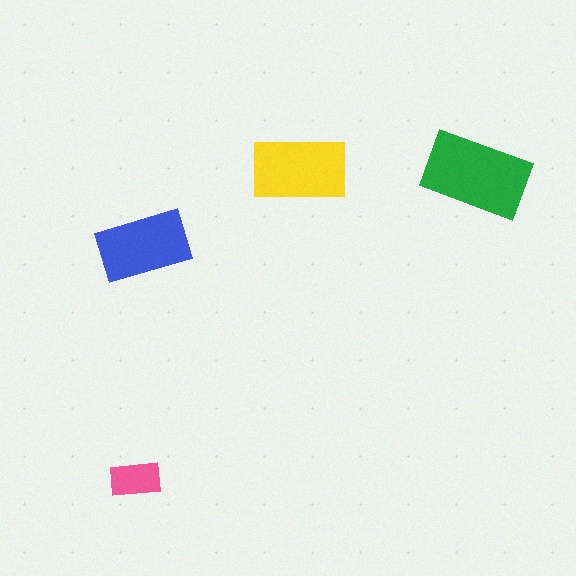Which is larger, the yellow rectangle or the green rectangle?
The green one.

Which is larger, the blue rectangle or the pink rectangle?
The blue one.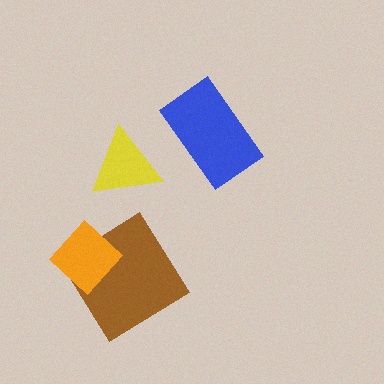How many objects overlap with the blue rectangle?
0 objects overlap with the blue rectangle.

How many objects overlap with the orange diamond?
1 object overlaps with the orange diamond.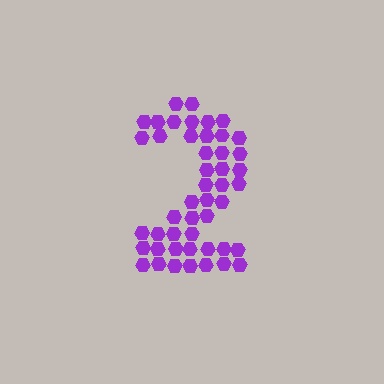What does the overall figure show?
The overall figure shows the digit 2.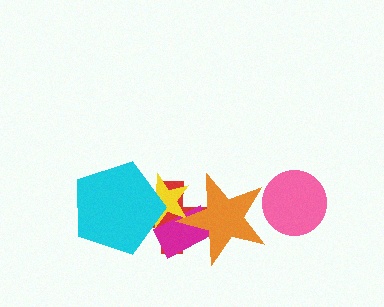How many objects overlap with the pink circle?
1 object overlaps with the pink circle.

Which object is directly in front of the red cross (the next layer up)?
The magenta rectangle is directly in front of the red cross.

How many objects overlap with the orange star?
4 objects overlap with the orange star.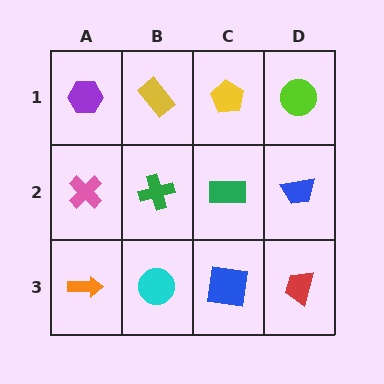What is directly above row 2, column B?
A yellow rectangle.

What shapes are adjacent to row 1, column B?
A green cross (row 2, column B), a purple hexagon (row 1, column A), a yellow pentagon (row 1, column C).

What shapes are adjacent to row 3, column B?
A green cross (row 2, column B), an orange arrow (row 3, column A), a blue square (row 3, column C).